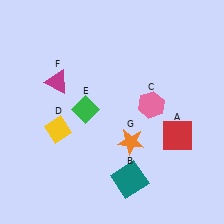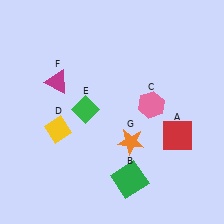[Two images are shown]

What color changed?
The square (B) changed from teal in Image 1 to green in Image 2.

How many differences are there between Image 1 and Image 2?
There is 1 difference between the two images.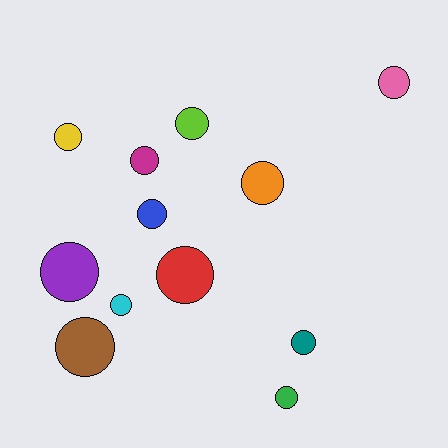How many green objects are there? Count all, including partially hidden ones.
There is 1 green object.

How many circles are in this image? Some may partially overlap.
There are 12 circles.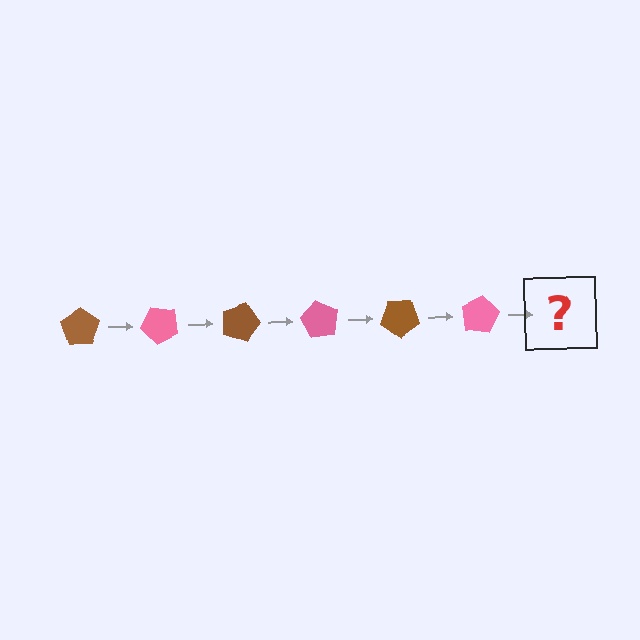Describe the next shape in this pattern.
It should be a brown pentagon, rotated 270 degrees from the start.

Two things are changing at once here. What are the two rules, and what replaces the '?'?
The two rules are that it rotates 45 degrees each step and the color cycles through brown and pink. The '?' should be a brown pentagon, rotated 270 degrees from the start.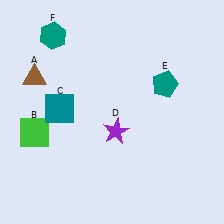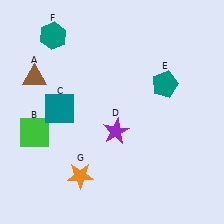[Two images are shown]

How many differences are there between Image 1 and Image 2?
There is 1 difference between the two images.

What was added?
An orange star (G) was added in Image 2.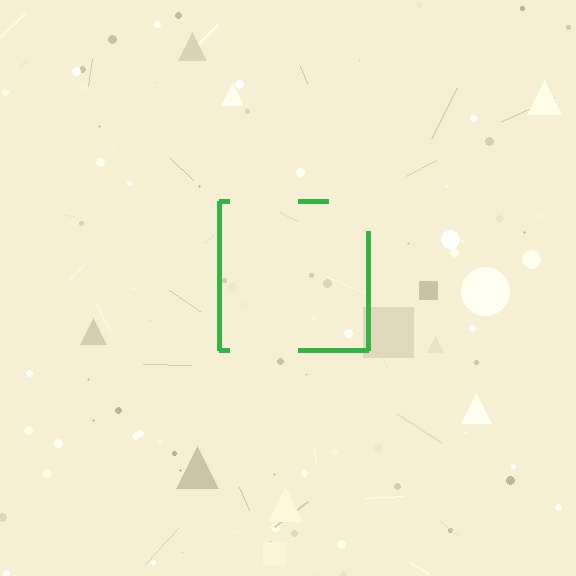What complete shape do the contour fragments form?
The contour fragments form a square.